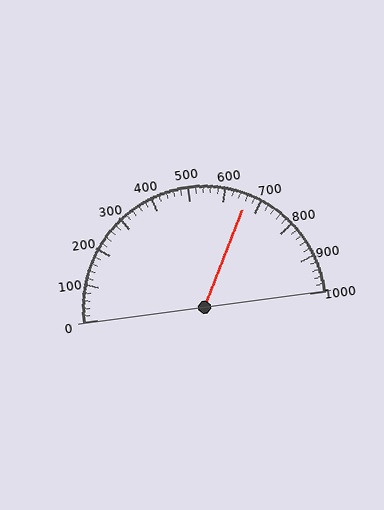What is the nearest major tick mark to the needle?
The nearest major tick mark is 700.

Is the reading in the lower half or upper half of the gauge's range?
The reading is in the upper half of the range (0 to 1000).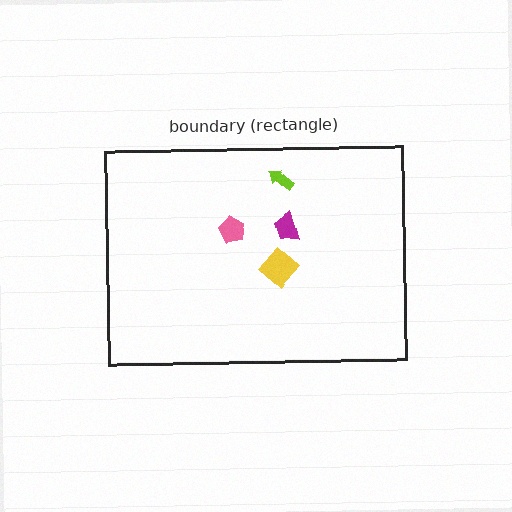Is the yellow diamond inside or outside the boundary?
Inside.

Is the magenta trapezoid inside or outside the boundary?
Inside.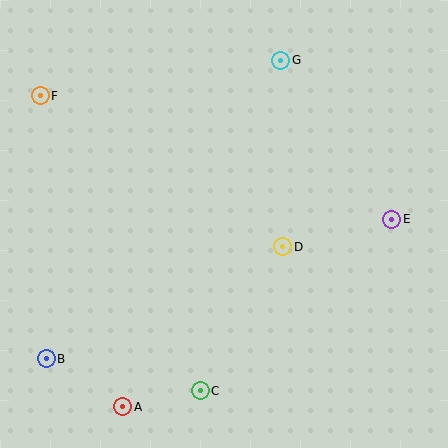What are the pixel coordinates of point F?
Point F is at (40, 96).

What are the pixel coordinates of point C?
Point C is at (200, 391).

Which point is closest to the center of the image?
Point D at (283, 247) is closest to the center.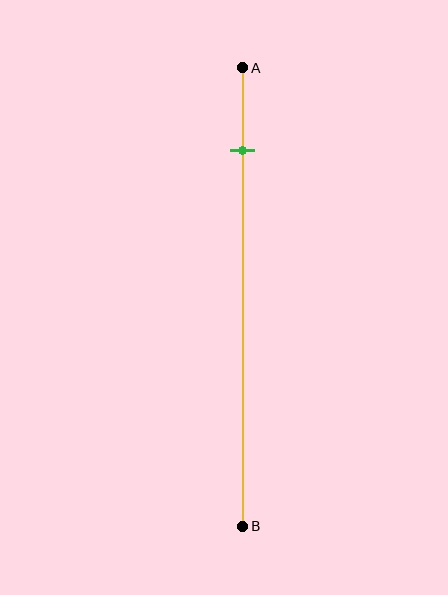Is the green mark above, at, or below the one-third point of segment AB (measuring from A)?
The green mark is above the one-third point of segment AB.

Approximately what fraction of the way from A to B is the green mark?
The green mark is approximately 20% of the way from A to B.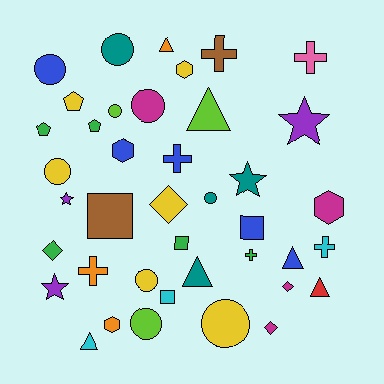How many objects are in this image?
There are 40 objects.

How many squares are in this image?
There are 4 squares.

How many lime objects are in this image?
There are 3 lime objects.